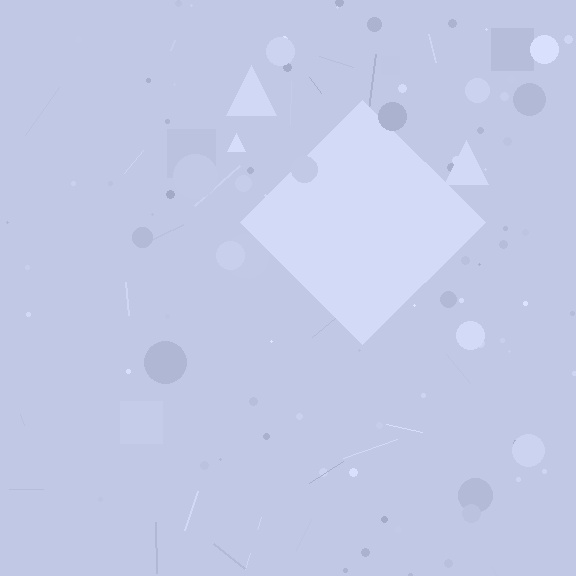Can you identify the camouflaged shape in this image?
The camouflaged shape is a diamond.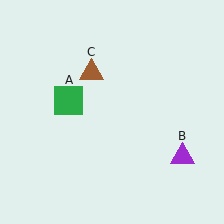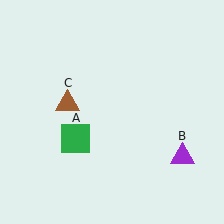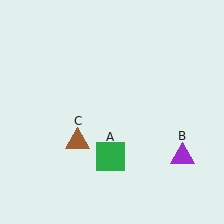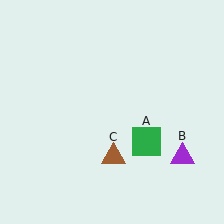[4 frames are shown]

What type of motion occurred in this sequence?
The green square (object A), brown triangle (object C) rotated counterclockwise around the center of the scene.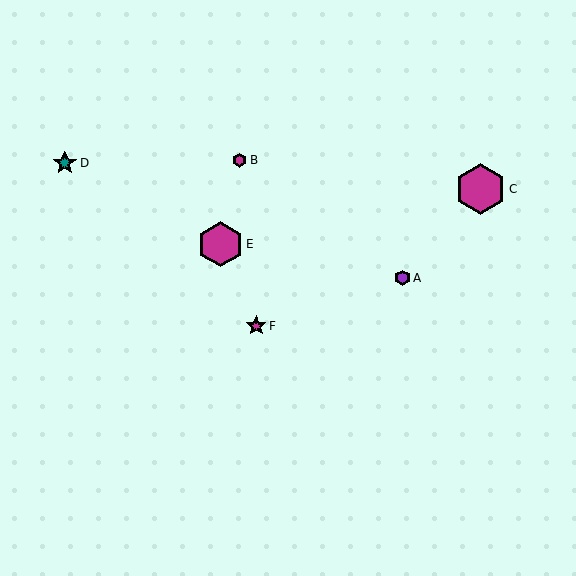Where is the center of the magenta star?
The center of the magenta star is at (256, 326).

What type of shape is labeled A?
Shape A is a purple hexagon.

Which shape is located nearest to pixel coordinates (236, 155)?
The magenta hexagon (labeled B) at (240, 160) is nearest to that location.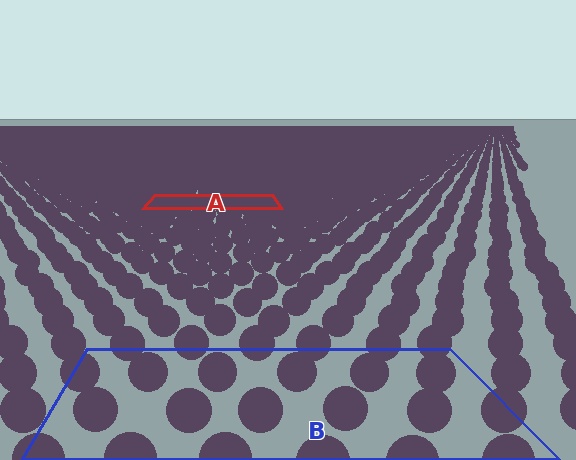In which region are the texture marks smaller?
The texture marks are smaller in region A, because it is farther away.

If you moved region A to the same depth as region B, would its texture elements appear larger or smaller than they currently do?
They would appear larger. At a closer depth, the same texture elements are projected at a bigger on-screen size.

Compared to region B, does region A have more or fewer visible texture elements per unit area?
Region A has more texture elements per unit area — they are packed more densely because it is farther away.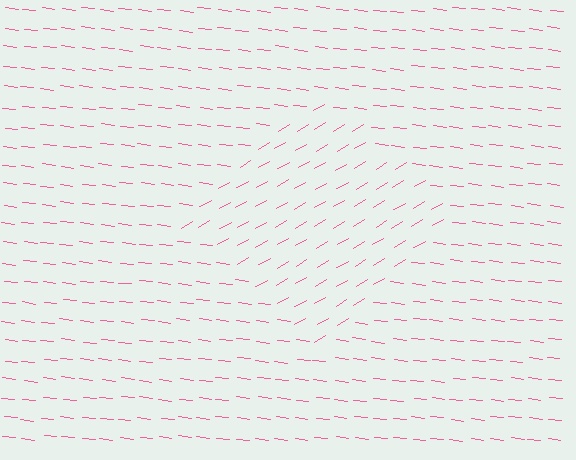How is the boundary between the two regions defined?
The boundary is defined purely by a change in line orientation (approximately 37 degrees difference). All lines are the same color and thickness.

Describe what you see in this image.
The image is filled with small pink line segments. A diamond region in the image has lines oriented differently from the surrounding lines, creating a visible texture boundary.